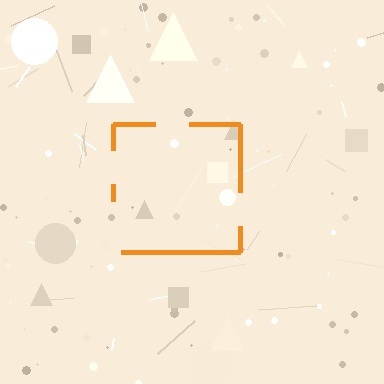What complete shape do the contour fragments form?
The contour fragments form a square.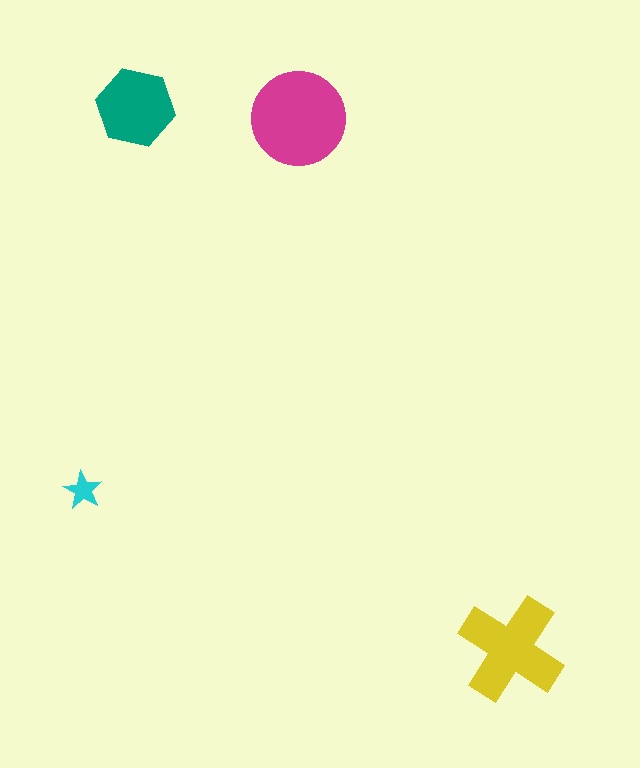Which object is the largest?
The magenta circle.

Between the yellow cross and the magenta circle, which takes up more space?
The magenta circle.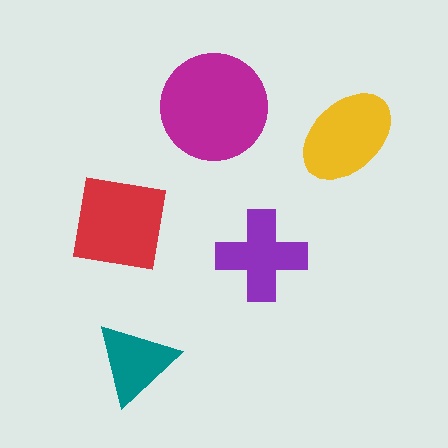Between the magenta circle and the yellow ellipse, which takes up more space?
The magenta circle.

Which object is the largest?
The magenta circle.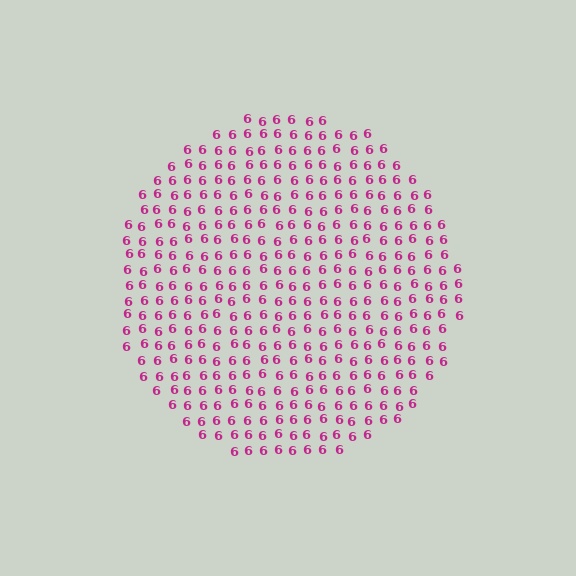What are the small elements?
The small elements are digit 6's.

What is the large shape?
The large shape is a circle.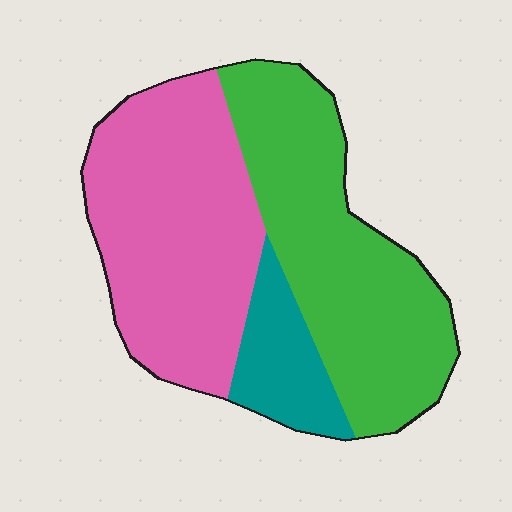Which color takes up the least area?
Teal, at roughly 15%.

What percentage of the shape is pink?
Pink takes up about two fifths (2/5) of the shape.